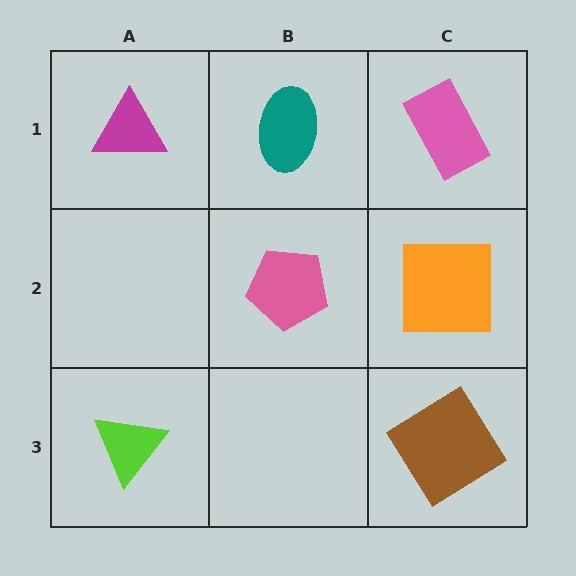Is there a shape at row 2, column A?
No, that cell is empty.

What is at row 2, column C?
An orange square.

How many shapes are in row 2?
2 shapes.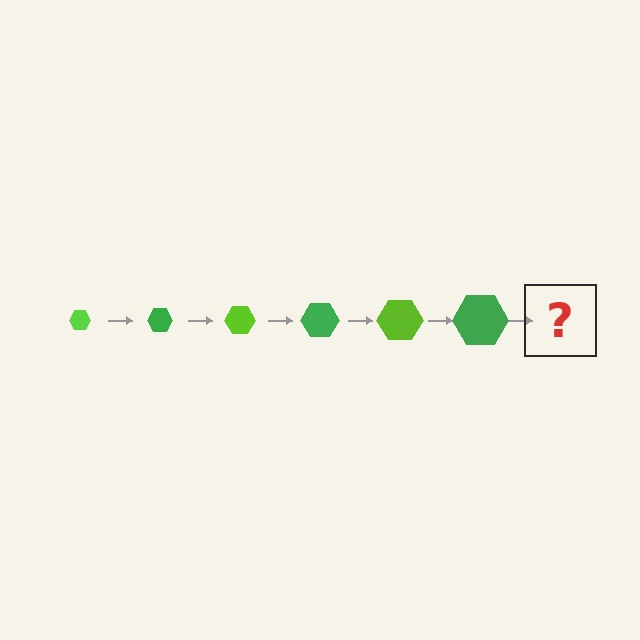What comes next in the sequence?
The next element should be a lime hexagon, larger than the previous one.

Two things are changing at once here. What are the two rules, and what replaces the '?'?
The two rules are that the hexagon grows larger each step and the color cycles through lime and green. The '?' should be a lime hexagon, larger than the previous one.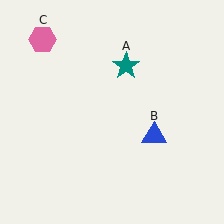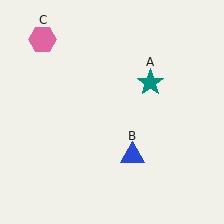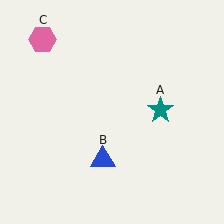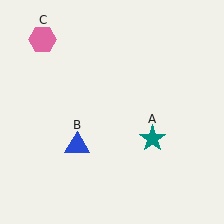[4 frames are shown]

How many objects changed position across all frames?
2 objects changed position: teal star (object A), blue triangle (object B).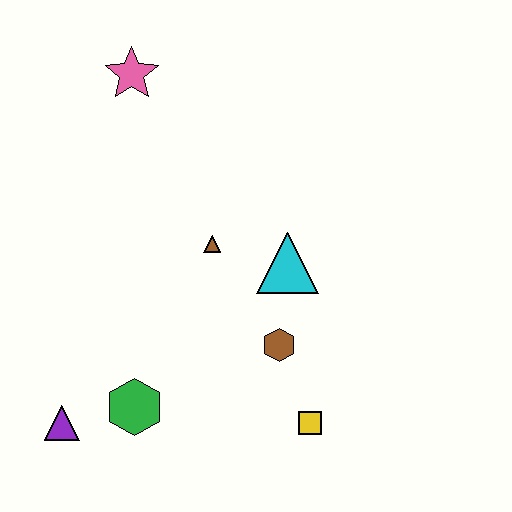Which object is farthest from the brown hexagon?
The pink star is farthest from the brown hexagon.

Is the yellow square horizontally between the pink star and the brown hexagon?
No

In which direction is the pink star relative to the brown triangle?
The pink star is above the brown triangle.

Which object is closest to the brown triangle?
The cyan triangle is closest to the brown triangle.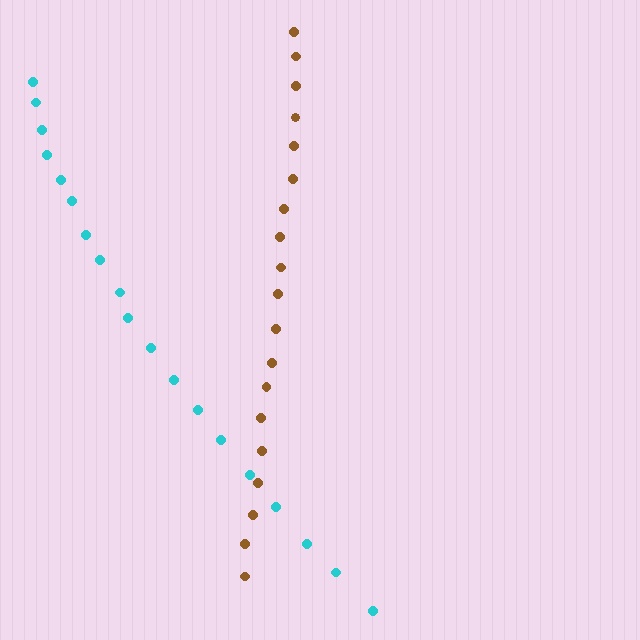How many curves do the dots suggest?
There are 2 distinct paths.